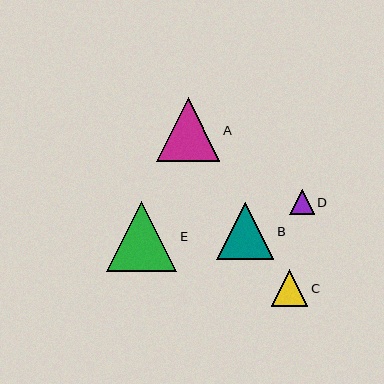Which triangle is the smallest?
Triangle D is the smallest with a size of approximately 25 pixels.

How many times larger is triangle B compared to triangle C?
Triangle B is approximately 1.6 times the size of triangle C.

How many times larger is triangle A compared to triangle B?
Triangle A is approximately 1.1 times the size of triangle B.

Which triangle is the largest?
Triangle E is the largest with a size of approximately 70 pixels.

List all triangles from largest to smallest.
From largest to smallest: E, A, B, C, D.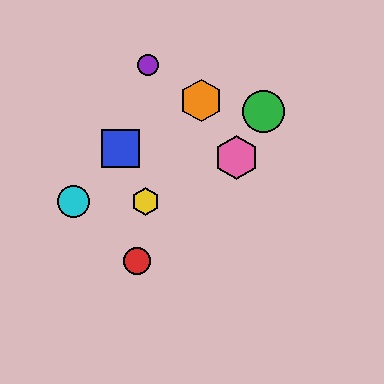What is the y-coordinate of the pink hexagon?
The pink hexagon is at y≈158.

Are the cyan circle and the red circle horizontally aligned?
No, the cyan circle is at y≈201 and the red circle is at y≈261.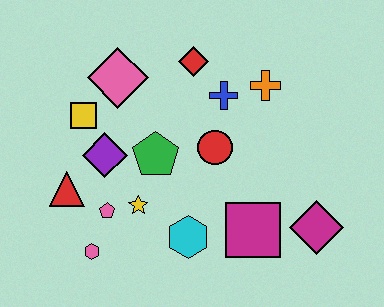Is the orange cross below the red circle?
No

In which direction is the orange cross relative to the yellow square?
The orange cross is to the right of the yellow square.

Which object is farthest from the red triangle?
The magenta diamond is farthest from the red triangle.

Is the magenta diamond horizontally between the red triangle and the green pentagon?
No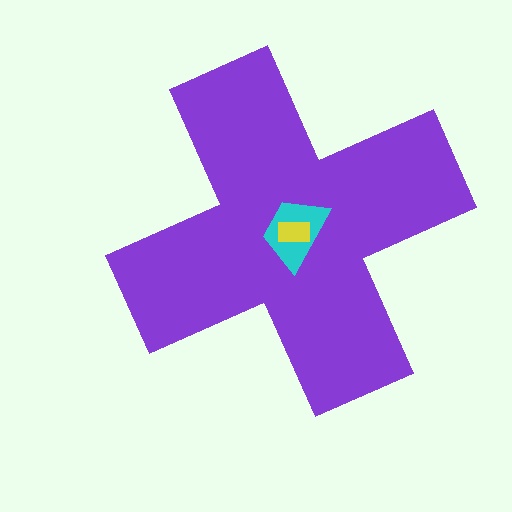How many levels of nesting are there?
3.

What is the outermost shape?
The purple cross.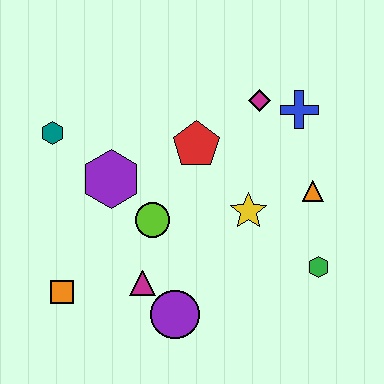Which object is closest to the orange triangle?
The yellow star is closest to the orange triangle.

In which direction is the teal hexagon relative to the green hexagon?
The teal hexagon is to the left of the green hexagon.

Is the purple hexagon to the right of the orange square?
Yes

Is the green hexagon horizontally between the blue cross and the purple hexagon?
No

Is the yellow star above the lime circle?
Yes